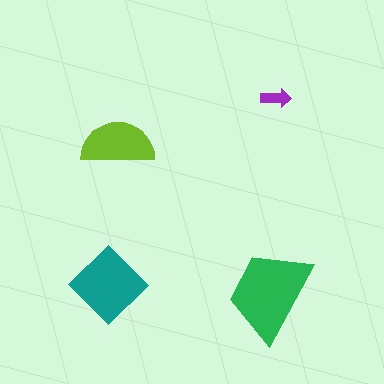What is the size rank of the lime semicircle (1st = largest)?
3rd.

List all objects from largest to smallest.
The green trapezoid, the teal diamond, the lime semicircle, the purple arrow.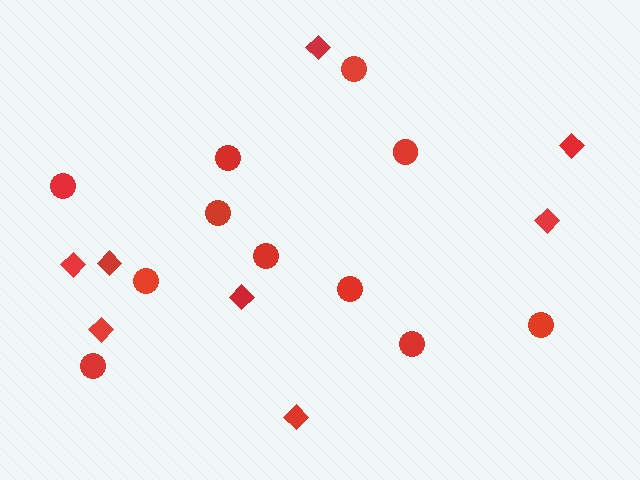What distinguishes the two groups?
There are 2 groups: one group of circles (11) and one group of diamonds (8).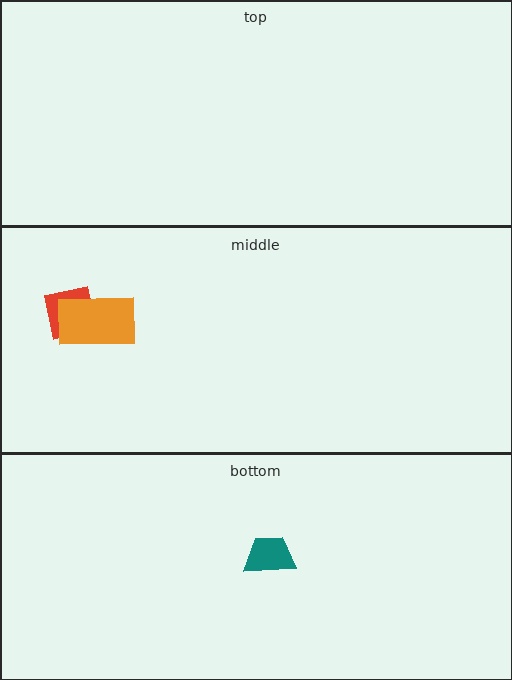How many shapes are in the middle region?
2.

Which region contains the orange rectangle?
The middle region.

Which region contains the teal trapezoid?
The bottom region.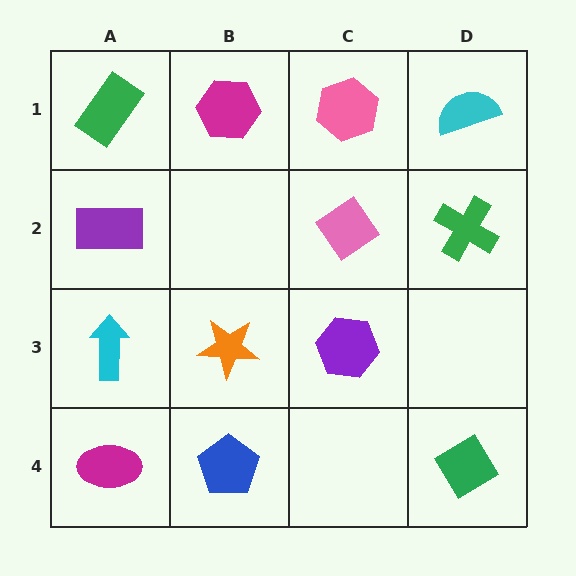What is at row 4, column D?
A green diamond.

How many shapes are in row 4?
3 shapes.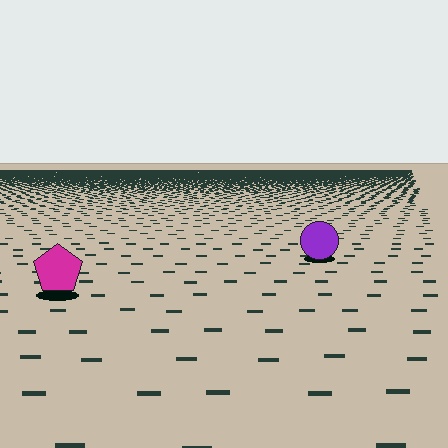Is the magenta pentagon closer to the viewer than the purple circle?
Yes. The magenta pentagon is closer — you can tell from the texture gradient: the ground texture is coarser near it.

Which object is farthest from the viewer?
The purple circle is farthest from the viewer. It appears smaller and the ground texture around it is denser.